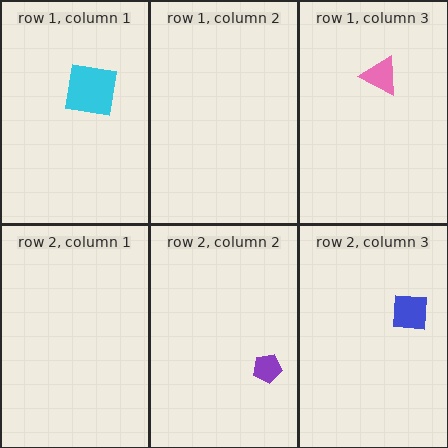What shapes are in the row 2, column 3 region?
The blue square.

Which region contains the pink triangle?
The row 1, column 3 region.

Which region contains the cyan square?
The row 1, column 1 region.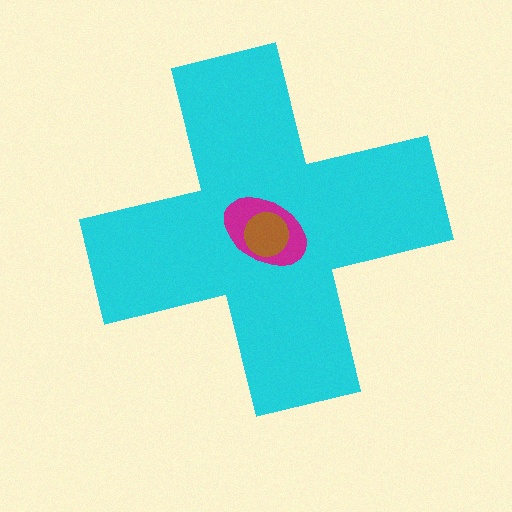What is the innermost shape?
The brown circle.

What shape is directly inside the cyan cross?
The magenta ellipse.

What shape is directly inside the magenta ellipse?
The brown circle.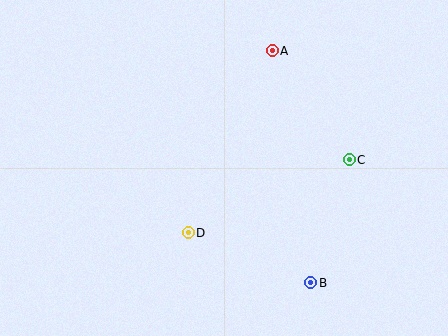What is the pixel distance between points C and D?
The distance between C and D is 177 pixels.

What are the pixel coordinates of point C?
Point C is at (349, 160).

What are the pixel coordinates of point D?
Point D is at (188, 233).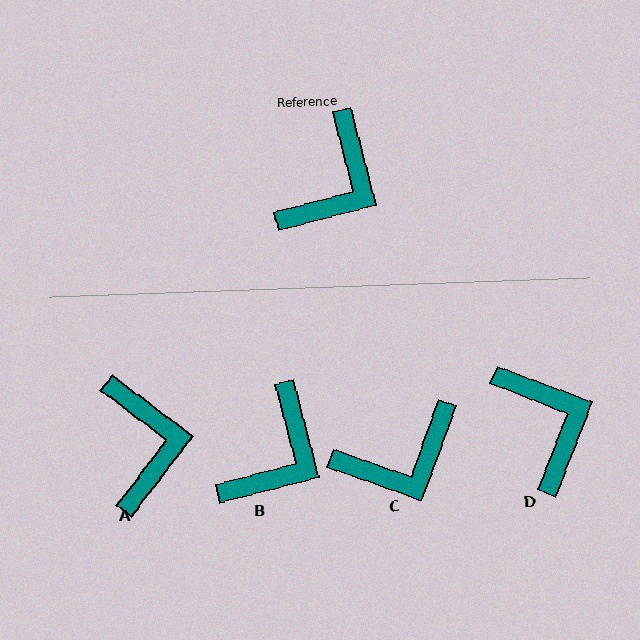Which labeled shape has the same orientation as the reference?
B.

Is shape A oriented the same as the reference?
No, it is off by about 38 degrees.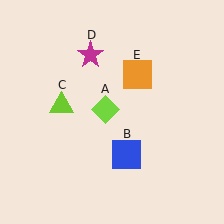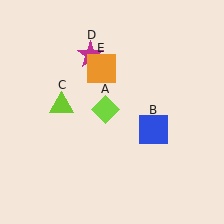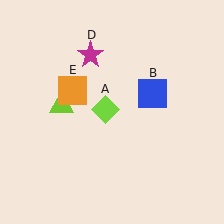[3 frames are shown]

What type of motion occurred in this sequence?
The blue square (object B), orange square (object E) rotated counterclockwise around the center of the scene.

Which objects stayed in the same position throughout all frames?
Lime diamond (object A) and lime triangle (object C) and magenta star (object D) remained stationary.